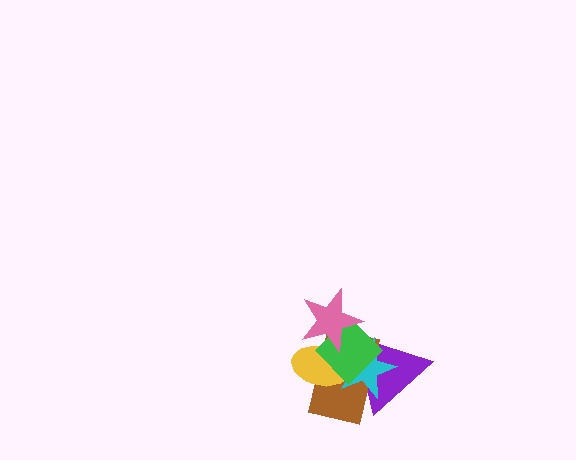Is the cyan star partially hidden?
Yes, it is partially covered by another shape.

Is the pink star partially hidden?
No, no other shape covers it.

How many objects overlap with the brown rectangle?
5 objects overlap with the brown rectangle.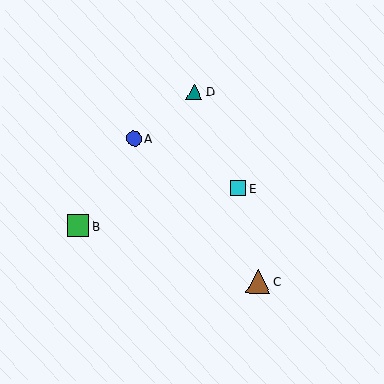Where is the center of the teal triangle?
The center of the teal triangle is at (194, 92).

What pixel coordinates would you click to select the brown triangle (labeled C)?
Click at (258, 281) to select the brown triangle C.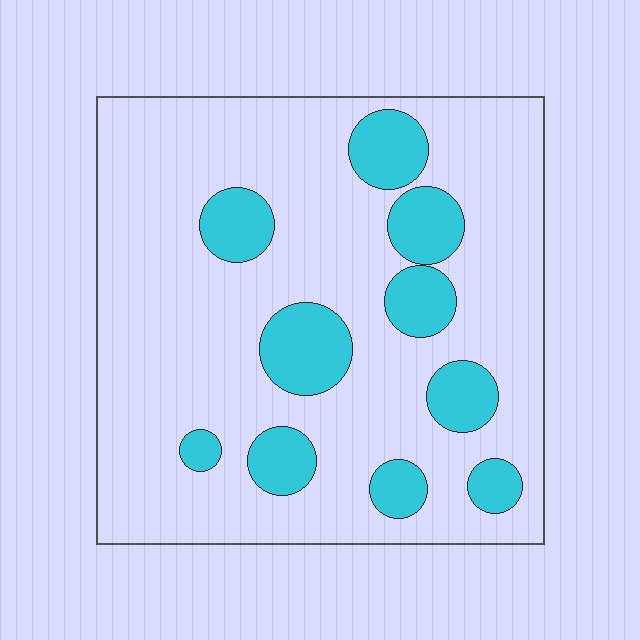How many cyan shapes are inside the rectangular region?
10.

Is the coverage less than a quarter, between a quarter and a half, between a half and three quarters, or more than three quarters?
Less than a quarter.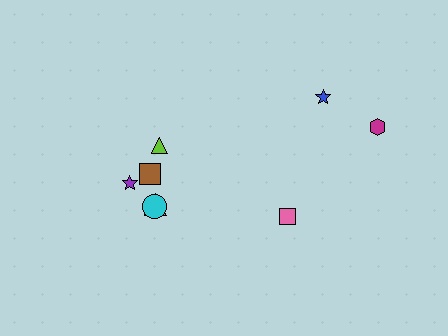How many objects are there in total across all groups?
There are 8 objects.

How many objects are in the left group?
There are 5 objects.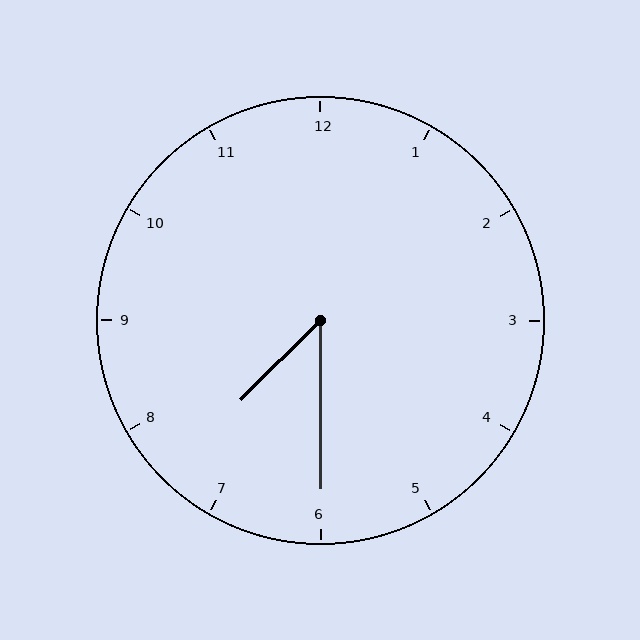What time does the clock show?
7:30.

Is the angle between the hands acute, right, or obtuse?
It is acute.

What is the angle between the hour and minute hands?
Approximately 45 degrees.